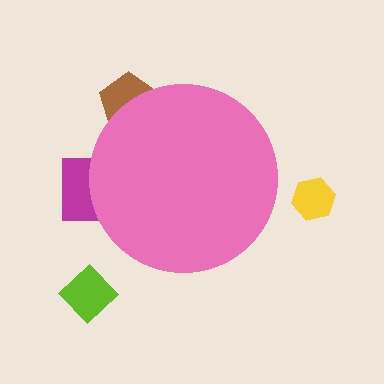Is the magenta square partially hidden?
Yes, the magenta square is partially hidden behind the pink circle.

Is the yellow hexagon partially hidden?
No, the yellow hexagon is fully visible.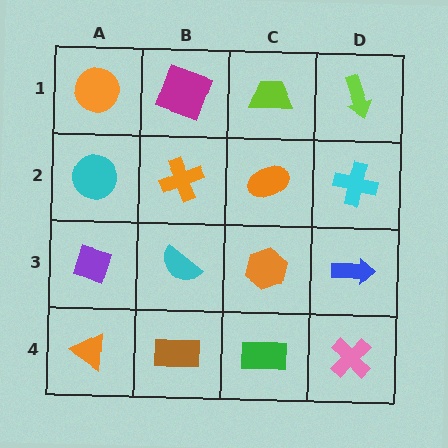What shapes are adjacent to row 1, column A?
A cyan circle (row 2, column A), a magenta square (row 1, column B).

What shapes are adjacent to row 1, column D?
A cyan cross (row 2, column D), a lime trapezoid (row 1, column C).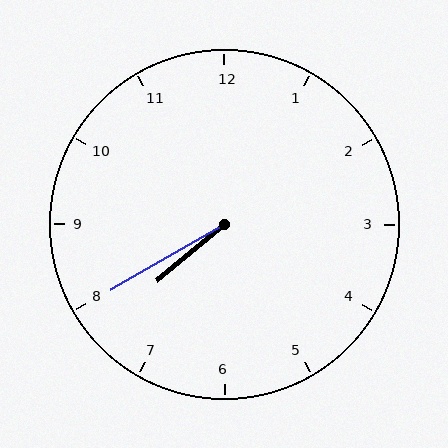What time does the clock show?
7:40.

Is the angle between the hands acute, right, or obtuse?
It is acute.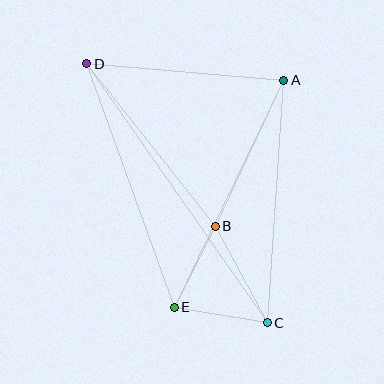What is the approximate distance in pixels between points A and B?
The distance between A and B is approximately 161 pixels.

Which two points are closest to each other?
Points B and E are closest to each other.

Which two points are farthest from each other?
Points C and D are farthest from each other.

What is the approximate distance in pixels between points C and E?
The distance between C and E is approximately 94 pixels.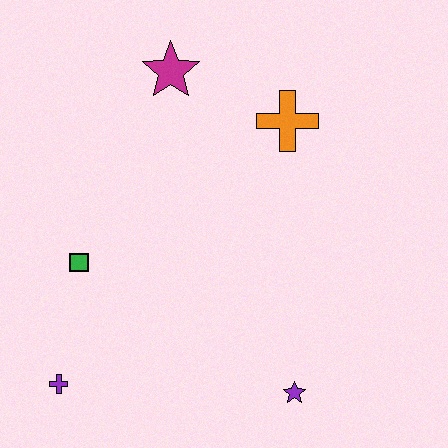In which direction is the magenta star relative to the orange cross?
The magenta star is to the left of the orange cross.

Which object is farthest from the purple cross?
The orange cross is farthest from the purple cross.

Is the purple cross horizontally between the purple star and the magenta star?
No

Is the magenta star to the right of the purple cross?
Yes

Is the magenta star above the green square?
Yes